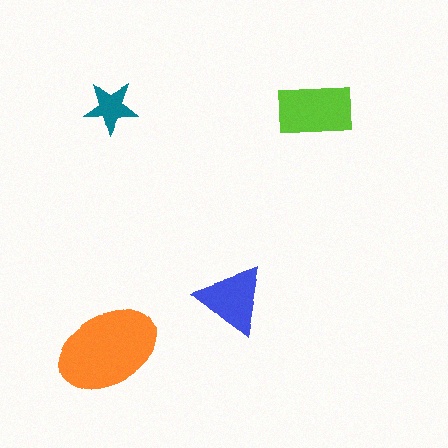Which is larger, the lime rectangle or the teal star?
The lime rectangle.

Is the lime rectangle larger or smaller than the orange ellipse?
Smaller.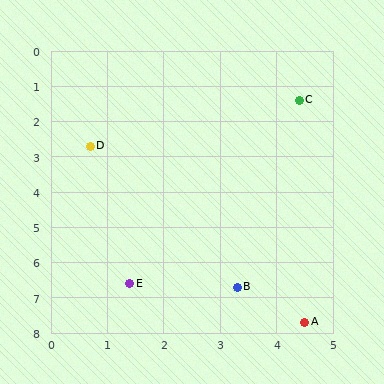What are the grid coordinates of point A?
Point A is at approximately (4.5, 7.7).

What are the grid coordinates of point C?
Point C is at approximately (4.4, 1.4).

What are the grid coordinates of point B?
Point B is at approximately (3.3, 6.7).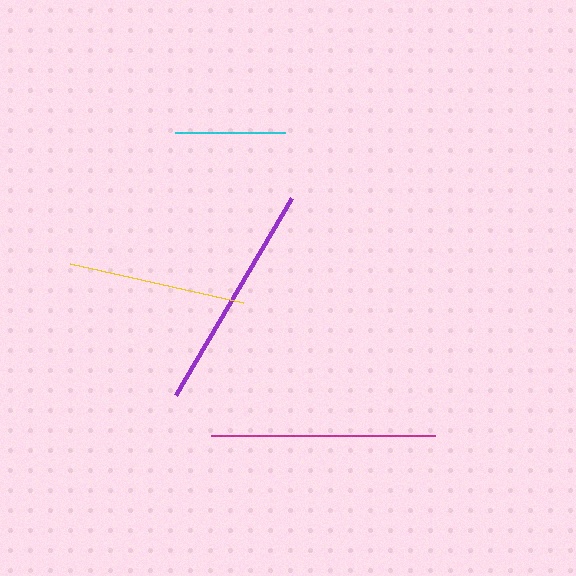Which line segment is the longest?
The purple line is the longest at approximately 229 pixels.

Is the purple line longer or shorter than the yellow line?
The purple line is longer than the yellow line.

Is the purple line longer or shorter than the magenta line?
The purple line is longer than the magenta line.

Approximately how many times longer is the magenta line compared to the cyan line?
The magenta line is approximately 2.0 times the length of the cyan line.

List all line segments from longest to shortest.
From longest to shortest: purple, magenta, yellow, cyan.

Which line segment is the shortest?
The cyan line is the shortest at approximately 110 pixels.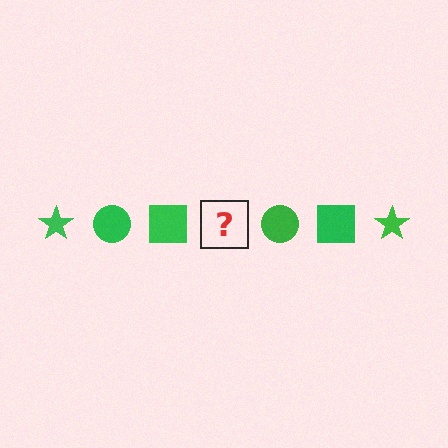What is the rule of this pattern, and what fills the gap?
The rule is that the pattern cycles through star, circle, square shapes in green. The gap should be filled with a green star.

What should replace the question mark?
The question mark should be replaced with a green star.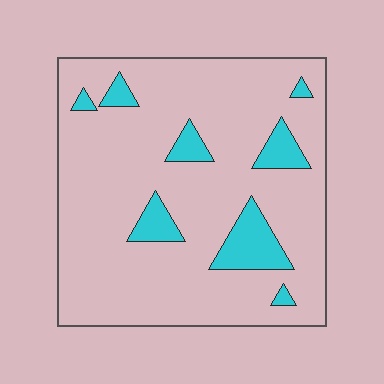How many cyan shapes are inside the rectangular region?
8.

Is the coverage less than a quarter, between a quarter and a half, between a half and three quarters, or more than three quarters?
Less than a quarter.